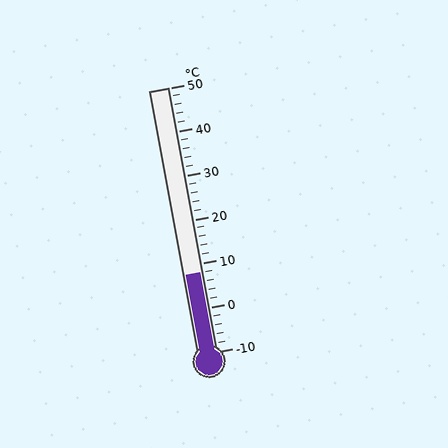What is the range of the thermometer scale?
The thermometer scale ranges from -10°C to 50°C.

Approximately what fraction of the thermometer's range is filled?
The thermometer is filled to approximately 30% of its range.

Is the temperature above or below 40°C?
The temperature is below 40°C.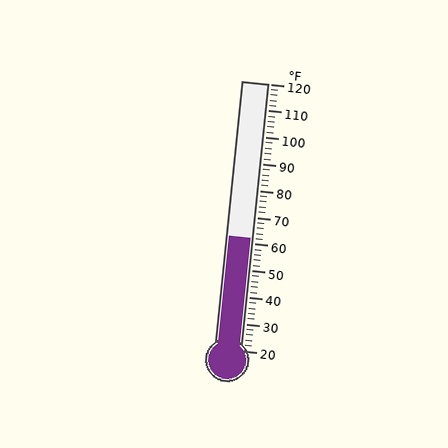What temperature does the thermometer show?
The thermometer shows approximately 62°F.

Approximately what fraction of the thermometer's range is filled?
The thermometer is filled to approximately 40% of its range.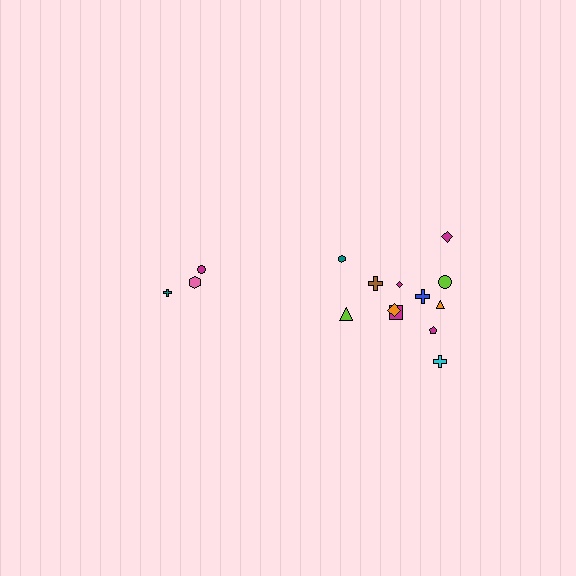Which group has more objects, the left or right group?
The right group.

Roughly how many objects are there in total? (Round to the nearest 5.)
Roughly 15 objects in total.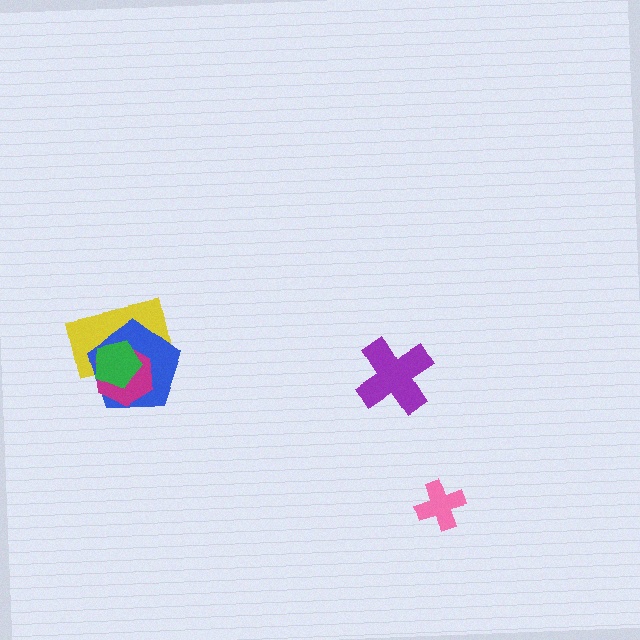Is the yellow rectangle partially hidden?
Yes, it is partially covered by another shape.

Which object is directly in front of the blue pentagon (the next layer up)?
The magenta hexagon is directly in front of the blue pentagon.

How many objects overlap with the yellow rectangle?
3 objects overlap with the yellow rectangle.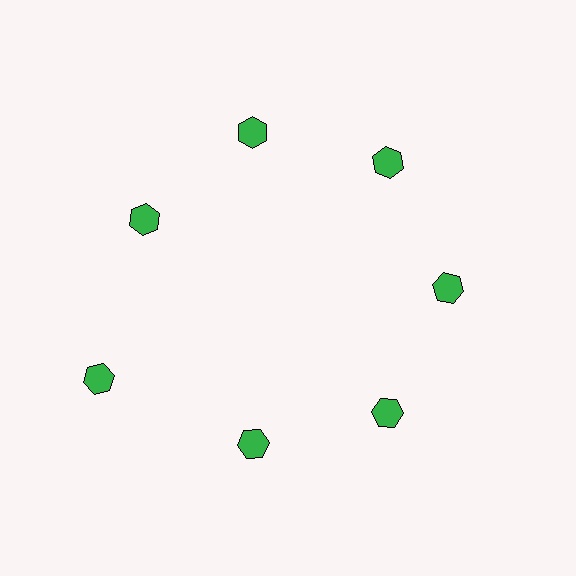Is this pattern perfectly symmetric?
No. The 7 green hexagons are arranged in a ring, but one element near the 8 o'clock position is pushed outward from the center, breaking the 7-fold rotational symmetry.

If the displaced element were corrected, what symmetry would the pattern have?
It would have 7-fold rotational symmetry — the pattern would map onto itself every 51 degrees.